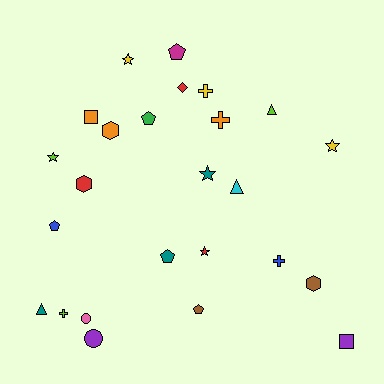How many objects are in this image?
There are 25 objects.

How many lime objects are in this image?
There are 3 lime objects.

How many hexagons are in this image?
There are 3 hexagons.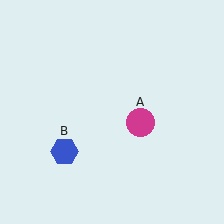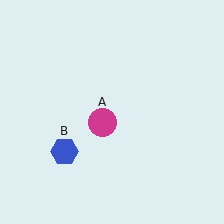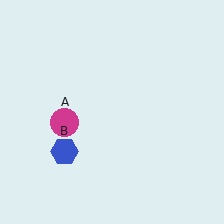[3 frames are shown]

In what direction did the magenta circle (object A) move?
The magenta circle (object A) moved left.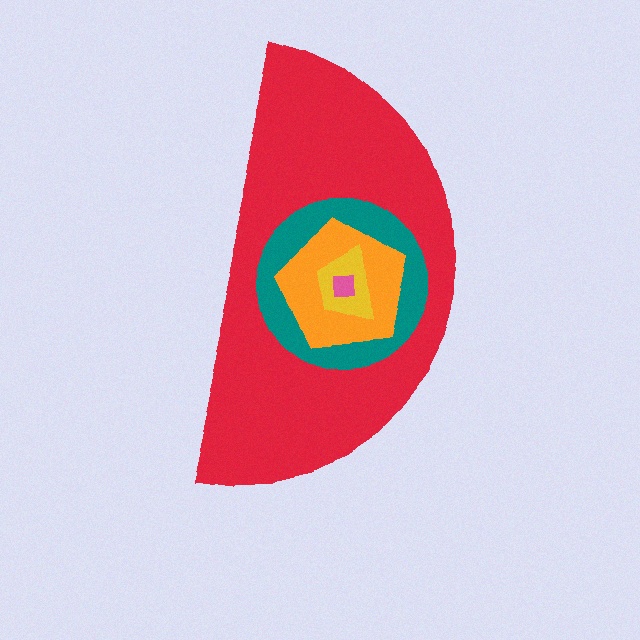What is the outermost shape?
The red semicircle.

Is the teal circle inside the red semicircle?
Yes.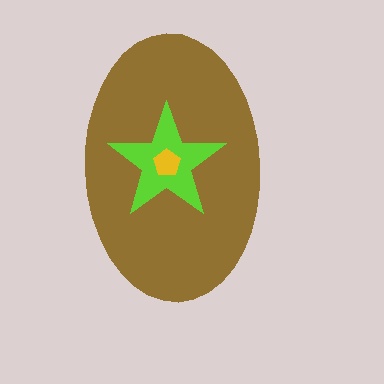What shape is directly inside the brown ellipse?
The lime star.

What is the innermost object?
The yellow pentagon.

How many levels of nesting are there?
3.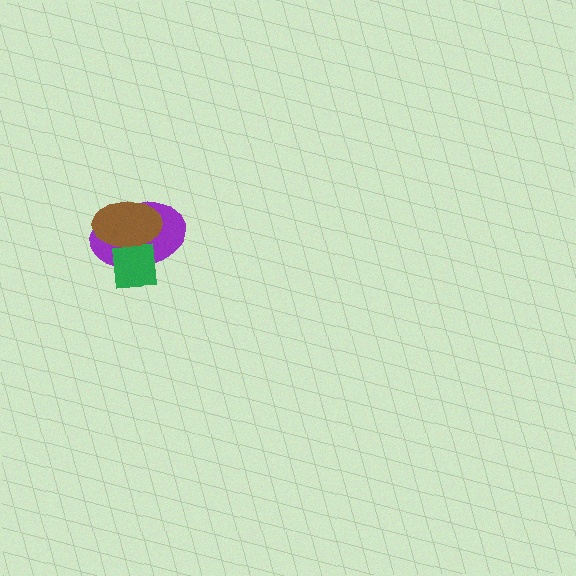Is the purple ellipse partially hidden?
Yes, it is partially covered by another shape.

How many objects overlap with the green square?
2 objects overlap with the green square.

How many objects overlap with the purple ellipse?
2 objects overlap with the purple ellipse.